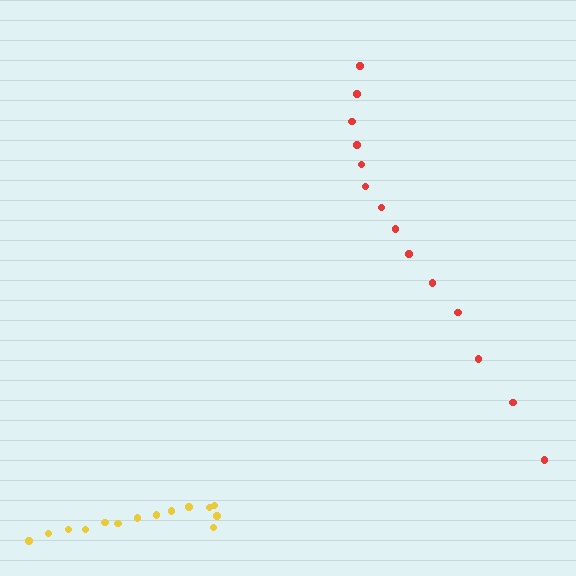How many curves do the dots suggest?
There are 2 distinct paths.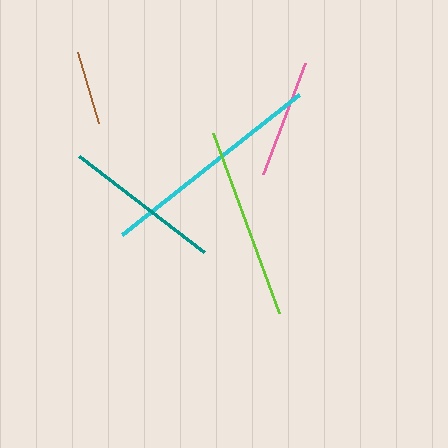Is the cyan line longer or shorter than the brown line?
The cyan line is longer than the brown line.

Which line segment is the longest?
The cyan line is the longest at approximately 225 pixels.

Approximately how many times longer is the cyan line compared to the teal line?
The cyan line is approximately 1.4 times the length of the teal line.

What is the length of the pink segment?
The pink segment is approximately 119 pixels long.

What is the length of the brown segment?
The brown segment is approximately 74 pixels long.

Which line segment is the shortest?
The brown line is the shortest at approximately 74 pixels.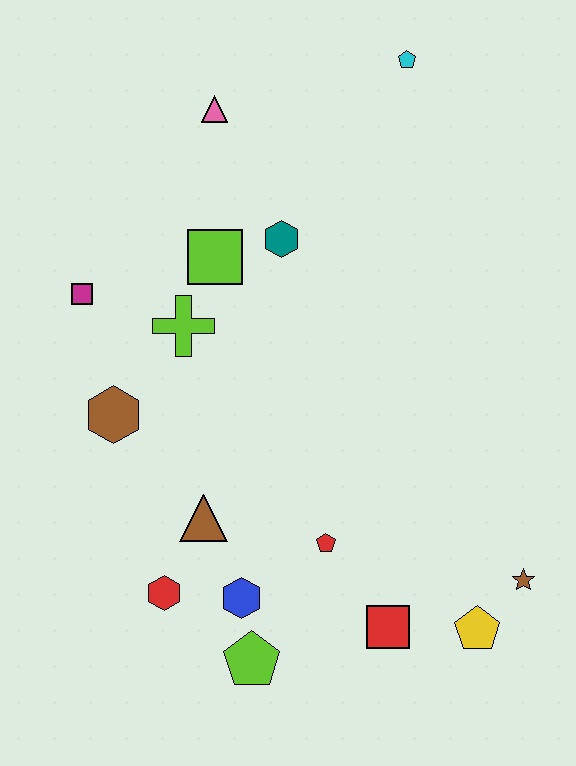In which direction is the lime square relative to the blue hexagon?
The lime square is above the blue hexagon.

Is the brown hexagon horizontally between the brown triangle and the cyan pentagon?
No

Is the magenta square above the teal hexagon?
No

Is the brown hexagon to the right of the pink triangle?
No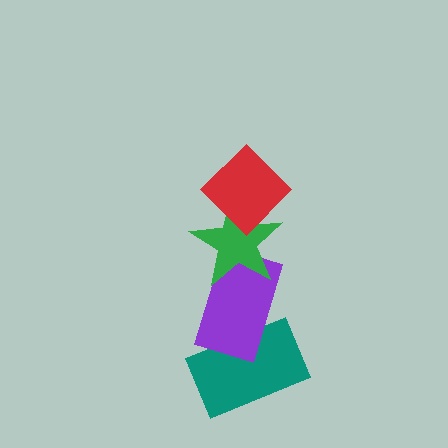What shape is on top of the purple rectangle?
The green star is on top of the purple rectangle.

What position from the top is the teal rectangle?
The teal rectangle is 4th from the top.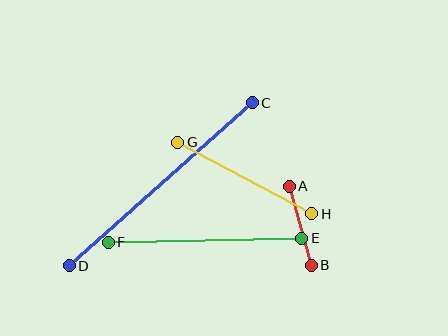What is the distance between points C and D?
The distance is approximately 245 pixels.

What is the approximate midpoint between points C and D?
The midpoint is at approximately (161, 184) pixels.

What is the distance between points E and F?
The distance is approximately 194 pixels.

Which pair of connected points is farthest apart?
Points C and D are farthest apart.